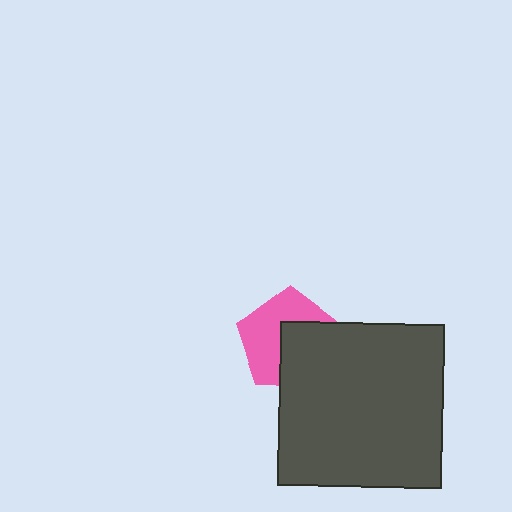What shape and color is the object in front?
The object in front is a dark gray square.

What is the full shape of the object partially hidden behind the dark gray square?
The partially hidden object is a pink pentagon.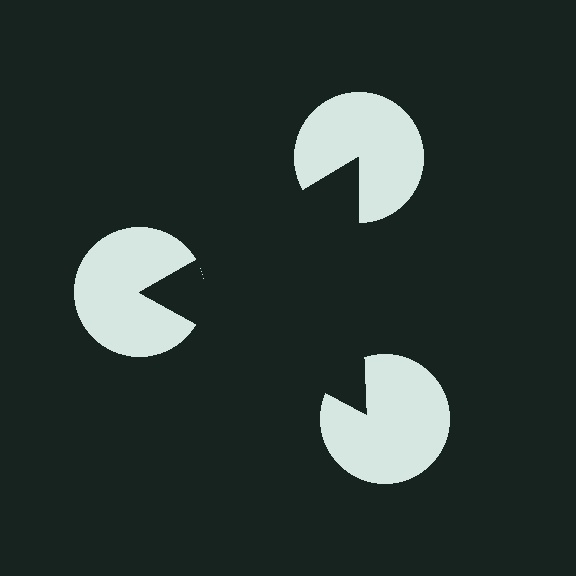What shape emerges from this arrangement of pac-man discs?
An illusory triangle — its edges are inferred from the aligned wedge cuts in the pac-man discs, not physically drawn.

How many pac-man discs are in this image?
There are 3 — one at each vertex of the illusory triangle.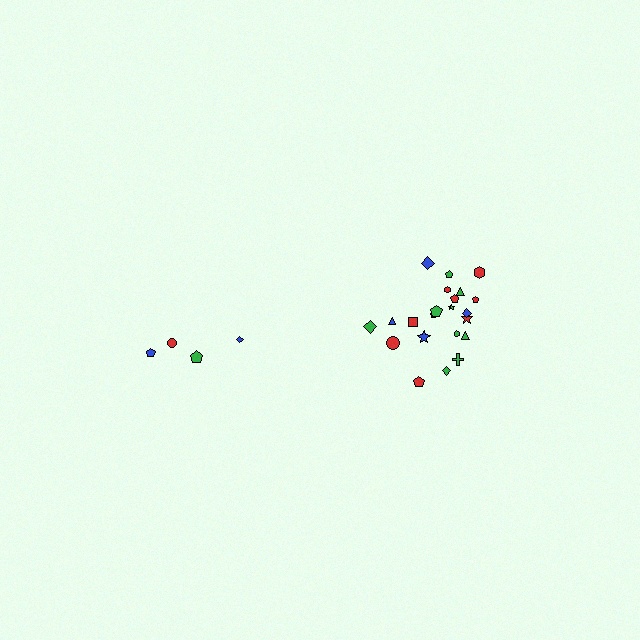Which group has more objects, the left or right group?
The right group.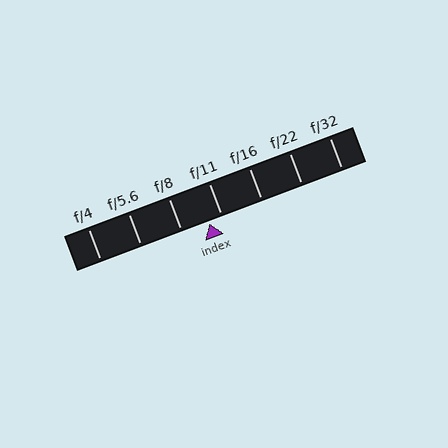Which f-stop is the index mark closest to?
The index mark is closest to f/11.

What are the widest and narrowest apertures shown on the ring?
The widest aperture shown is f/4 and the narrowest is f/32.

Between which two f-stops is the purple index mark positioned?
The index mark is between f/8 and f/11.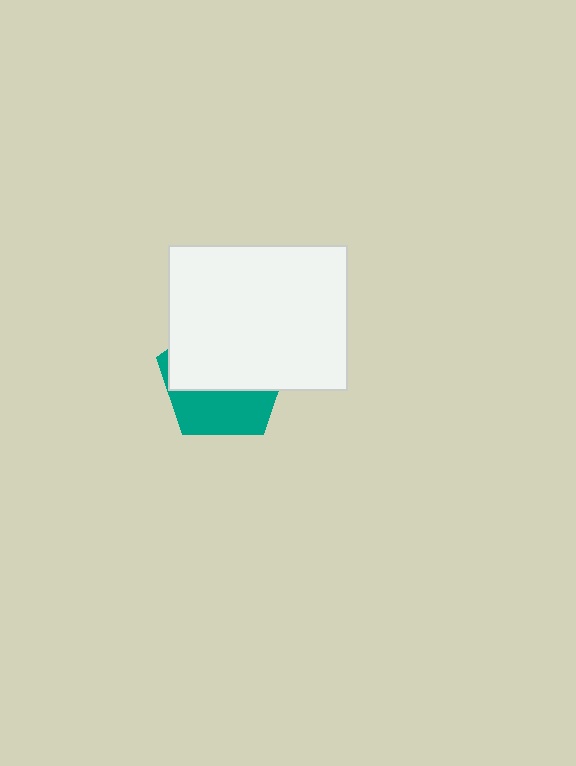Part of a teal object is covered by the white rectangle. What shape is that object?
It is a pentagon.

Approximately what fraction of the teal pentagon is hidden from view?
Roughly 62% of the teal pentagon is hidden behind the white rectangle.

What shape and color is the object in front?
The object in front is a white rectangle.